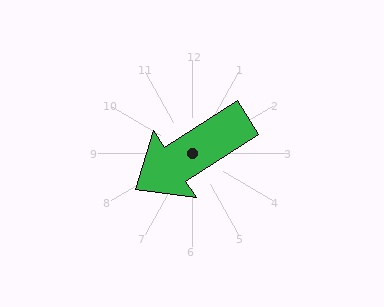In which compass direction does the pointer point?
Southwest.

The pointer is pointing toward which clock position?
Roughly 8 o'clock.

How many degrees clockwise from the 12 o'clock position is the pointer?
Approximately 238 degrees.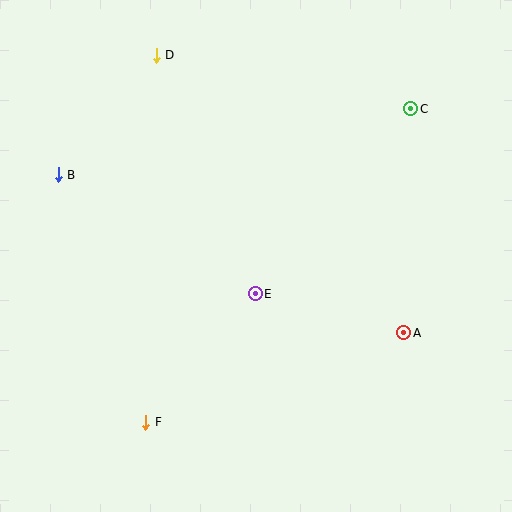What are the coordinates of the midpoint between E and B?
The midpoint between E and B is at (157, 234).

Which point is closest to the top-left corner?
Point D is closest to the top-left corner.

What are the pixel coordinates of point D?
Point D is at (156, 55).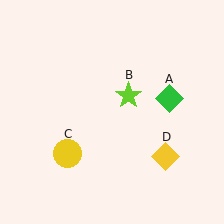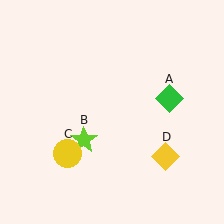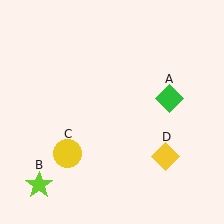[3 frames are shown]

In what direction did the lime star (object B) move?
The lime star (object B) moved down and to the left.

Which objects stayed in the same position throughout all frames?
Green diamond (object A) and yellow circle (object C) and yellow diamond (object D) remained stationary.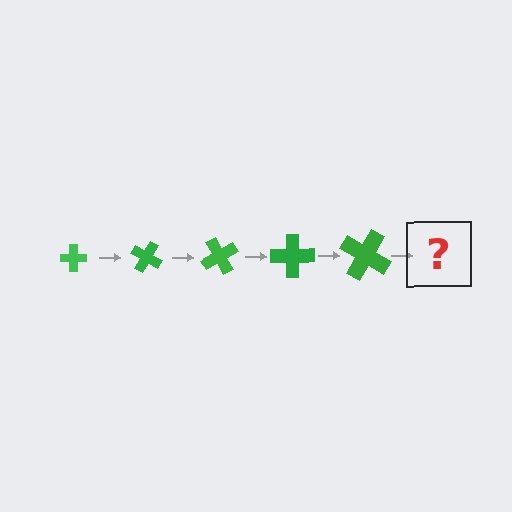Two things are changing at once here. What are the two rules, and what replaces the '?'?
The two rules are that the cross grows larger each step and it rotates 30 degrees each step. The '?' should be a cross, larger than the previous one and rotated 150 degrees from the start.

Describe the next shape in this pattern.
It should be a cross, larger than the previous one and rotated 150 degrees from the start.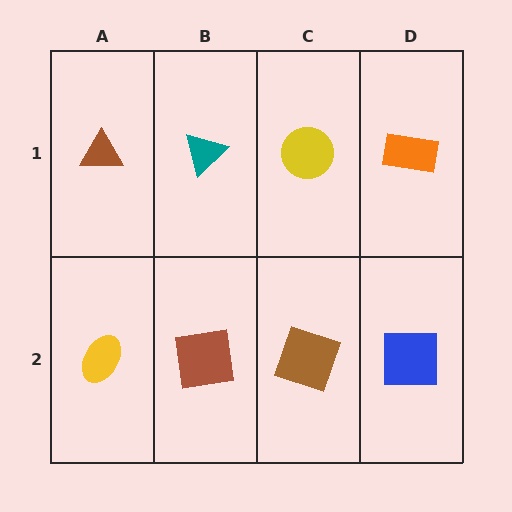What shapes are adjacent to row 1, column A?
A yellow ellipse (row 2, column A), a teal triangle (row 1, column B).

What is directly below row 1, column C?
A brown square.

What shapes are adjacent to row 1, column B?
A brown square (row 2, column B), a brown triangle (row 1, column A), a yellow circle (row 1, column C).